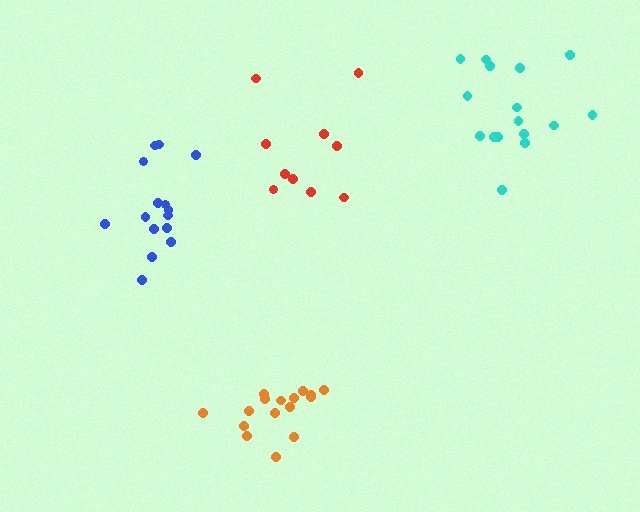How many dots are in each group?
Group 1: 16 dots, Group 2: 15 dots, Group 3: 10 dots, Group 4: 16 dots (57 total).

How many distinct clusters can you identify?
There are 4 distinct clusters.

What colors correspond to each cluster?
The clusters are colored: orange, blue, red, cyan.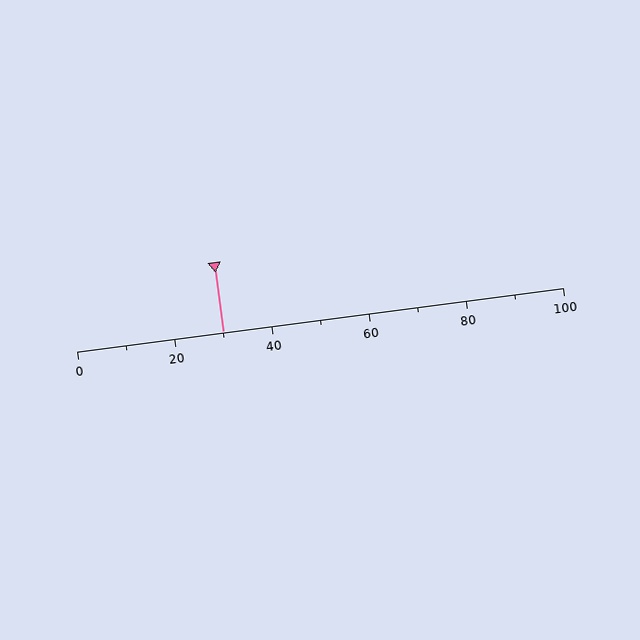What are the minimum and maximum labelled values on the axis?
The axis runs from 0 to 100.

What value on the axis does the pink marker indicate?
The marker indicates approximately 30.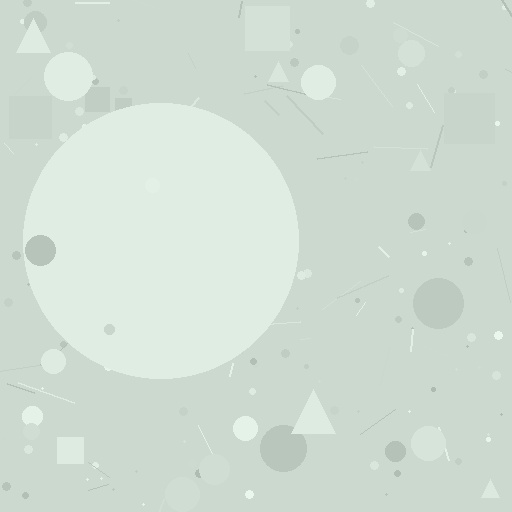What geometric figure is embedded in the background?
A circle is embedded in the background.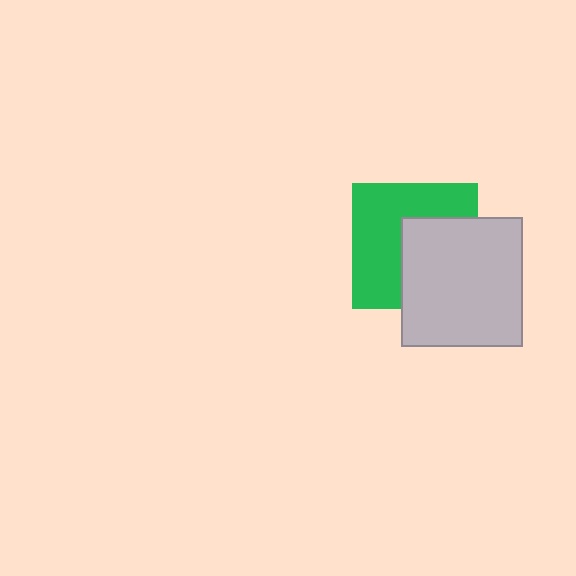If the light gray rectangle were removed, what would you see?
You would see the complete green square.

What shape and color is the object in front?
The object in front is a light gray rectangle.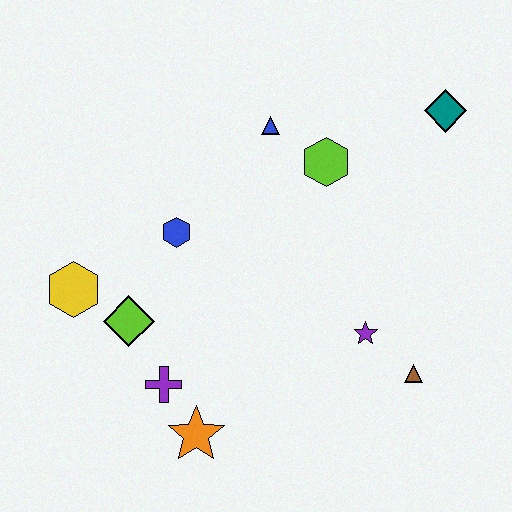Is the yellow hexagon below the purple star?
No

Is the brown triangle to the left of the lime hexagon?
No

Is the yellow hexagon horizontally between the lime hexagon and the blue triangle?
No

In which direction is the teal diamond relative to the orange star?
The teal diamond is above the orange star.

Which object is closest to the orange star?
The purple cross is closest to the orange star.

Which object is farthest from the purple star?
The yellow hexagon is farthest from the purple star.